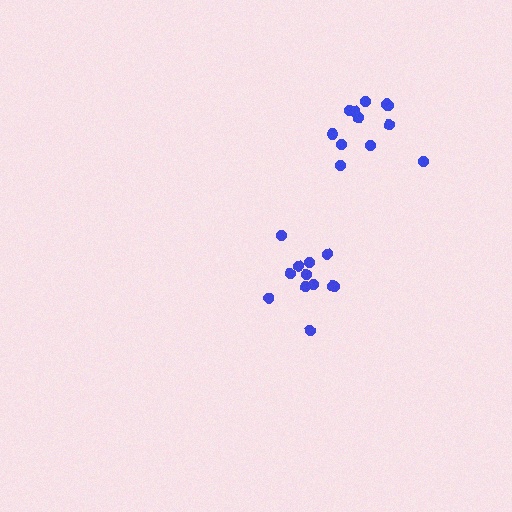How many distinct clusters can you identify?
There are 2 distinct clusters.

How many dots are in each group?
Group 1: 12 dots, Group 2: 12 dots (24 total).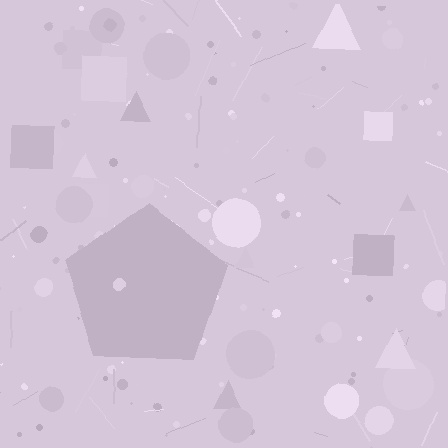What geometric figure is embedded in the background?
A pentagon is embedded in the background.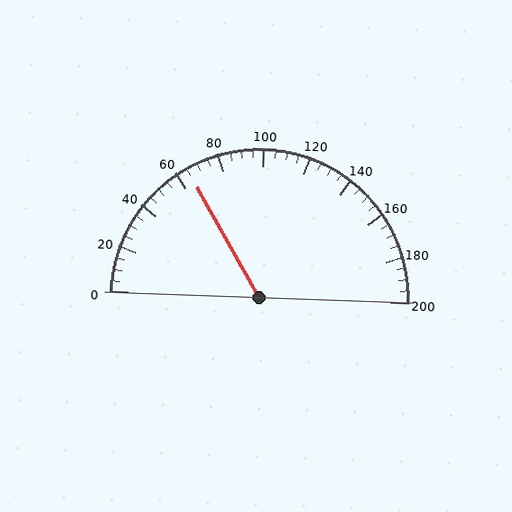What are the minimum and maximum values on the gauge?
The gauge ranges from 0 to 200.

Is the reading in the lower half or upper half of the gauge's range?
The reading is in the lower half of the range (0 to 200).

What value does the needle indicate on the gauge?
The needle indicates approximately 65.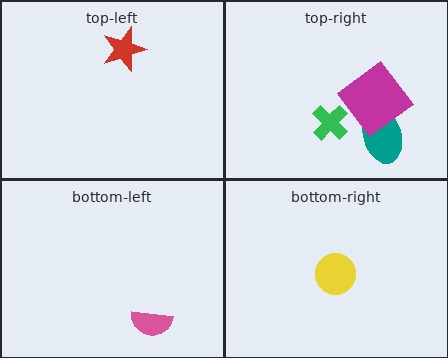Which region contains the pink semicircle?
The bottom-left region.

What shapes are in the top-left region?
The red star.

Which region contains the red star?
The top-left region.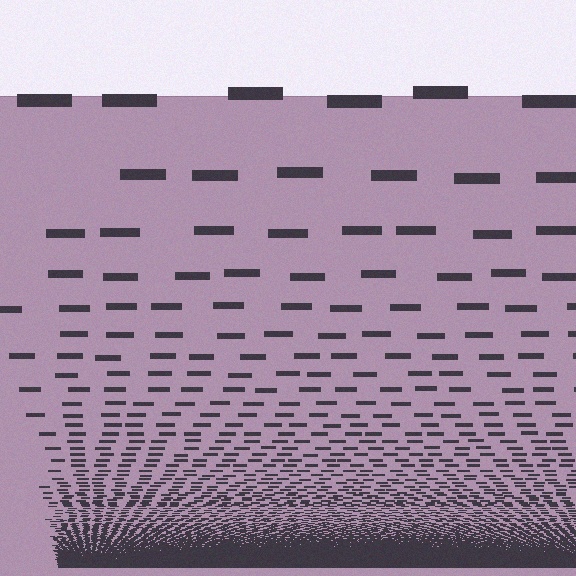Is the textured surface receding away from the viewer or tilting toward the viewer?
The surface appears to tilt toward the viewer. Texture elements get larger and sparser toward the top.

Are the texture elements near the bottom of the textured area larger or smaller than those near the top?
Smaller. The gradient is inverted — elements near the bottom are smaller and denser.